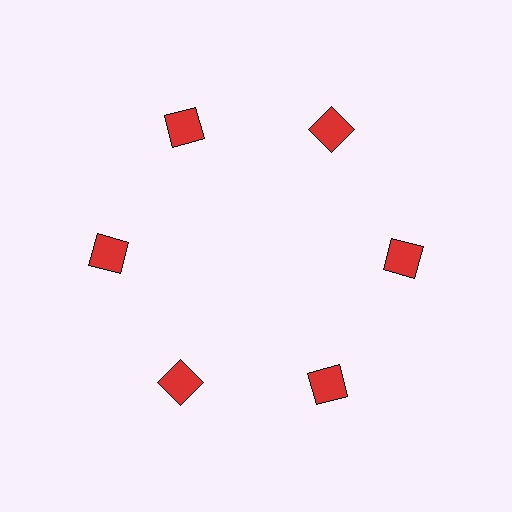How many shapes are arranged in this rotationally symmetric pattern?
There are 6 shapes, arranged in 6 groups of 1.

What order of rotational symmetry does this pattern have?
This pattern has 6-fold rotational symmetry.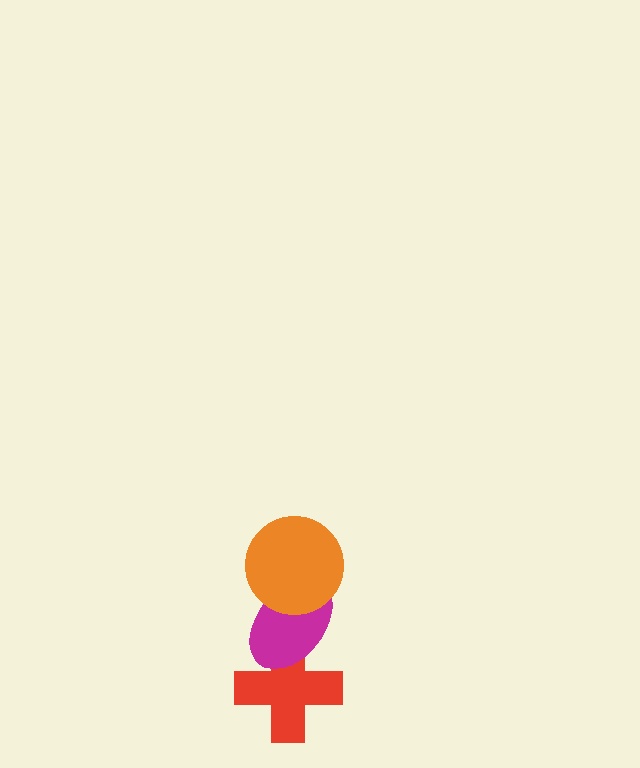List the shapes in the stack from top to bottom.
From top to bottom: the orange circle, the magenta ellipse, the red cross.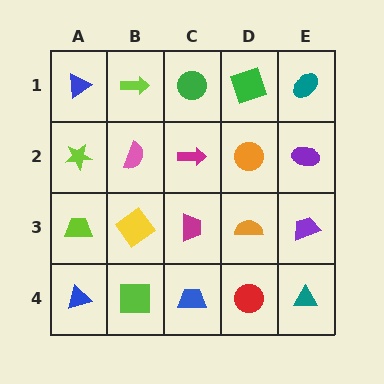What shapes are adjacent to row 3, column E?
A purple ellipse (row 2, column E), a teal triangle (row 4, column E), an orange semicircle (row 3, column D).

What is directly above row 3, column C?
A magenta arrow.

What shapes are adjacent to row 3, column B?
A pink semicircle (row 2, column B), a lime square (row 4, column B), a lime trapezoid (row 3, column A), a magenta trapezoid (row 3, column C).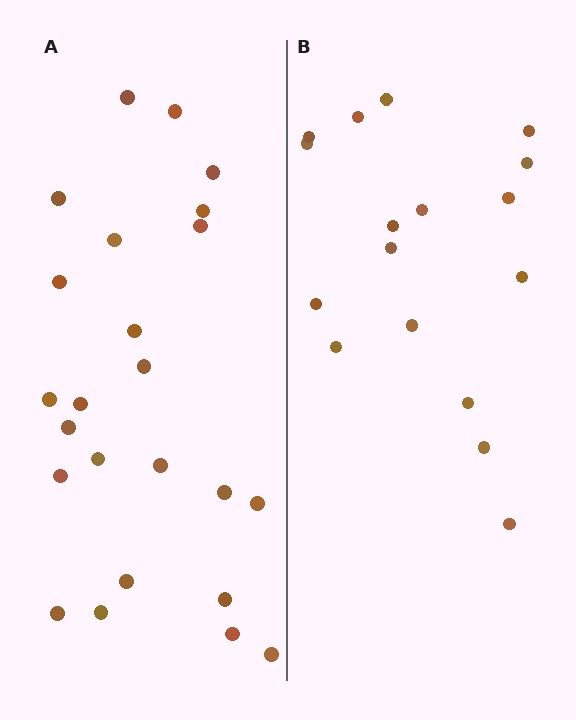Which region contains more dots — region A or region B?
Region A (the left region) has more dots.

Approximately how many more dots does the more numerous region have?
Region A has roughly 8 or so more dots than region B.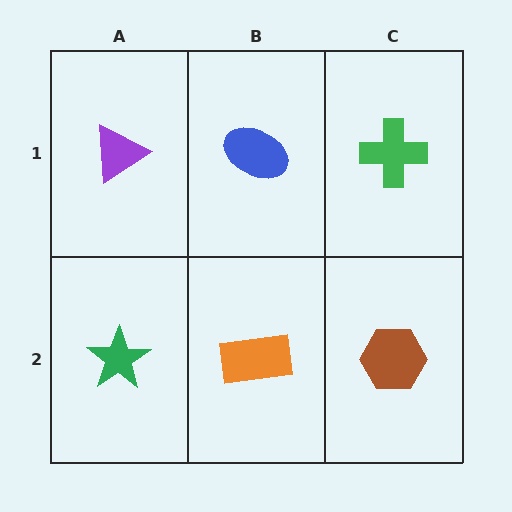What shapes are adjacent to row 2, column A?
A purple triangle (row 1, column A), an orange rectangle (row 2, column B).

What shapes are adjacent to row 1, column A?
A green star (row 2, column A), a blue ellipse (row 1, column B).